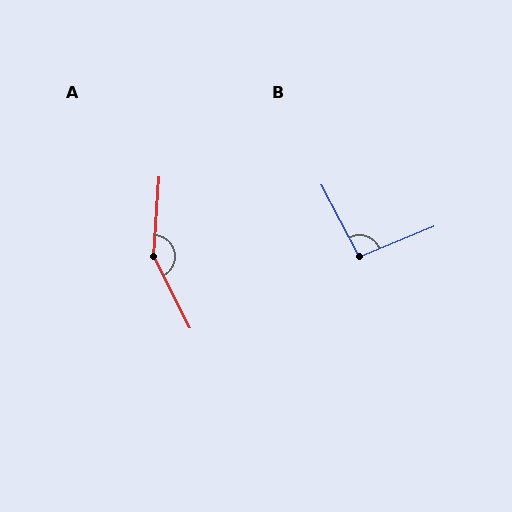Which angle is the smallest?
B, at approximately 95 degrees.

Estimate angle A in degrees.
Approximately 149 degrees.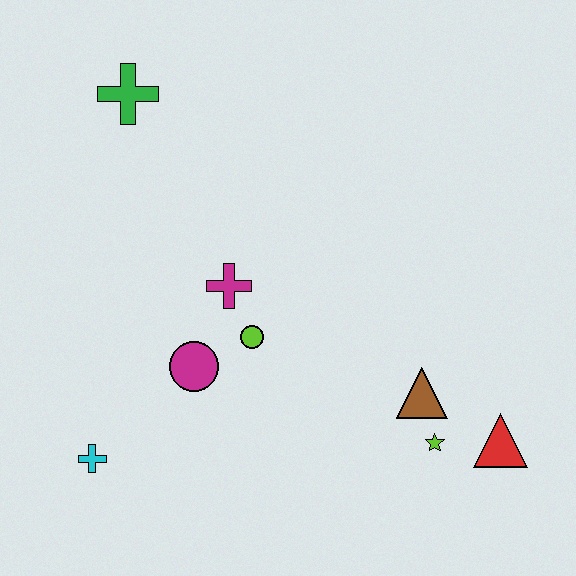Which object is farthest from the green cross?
The red triangle is farthest from the green cross.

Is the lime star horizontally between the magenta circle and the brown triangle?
No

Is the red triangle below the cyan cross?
No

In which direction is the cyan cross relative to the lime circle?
The cyan cross is to the left of the lime circle.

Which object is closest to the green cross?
The magenta cross is closest to the green cross.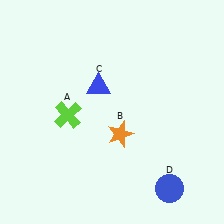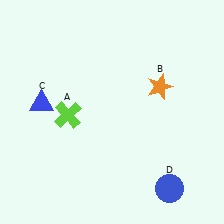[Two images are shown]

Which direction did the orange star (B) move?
The orange star (B) moved up.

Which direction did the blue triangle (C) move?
The blue triangle (C) moved left.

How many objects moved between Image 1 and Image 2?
2 objects moved between the two images.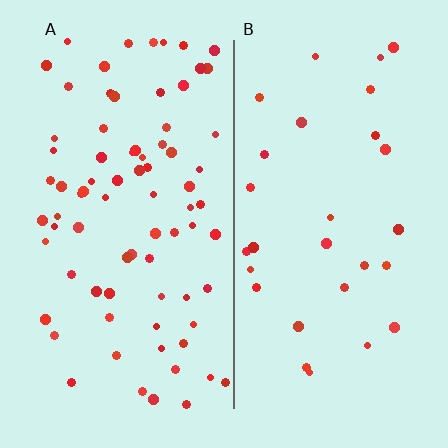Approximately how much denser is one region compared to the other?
Approximately 2.5× — region A over region B.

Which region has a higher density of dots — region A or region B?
A (the left).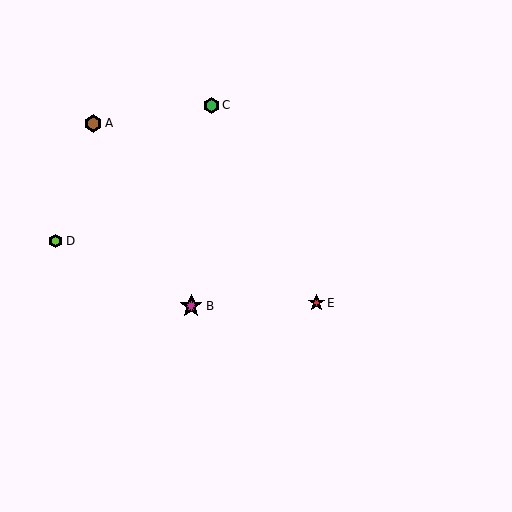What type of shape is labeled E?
Shape E is a red star.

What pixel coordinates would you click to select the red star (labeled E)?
Click at (316, 303) to select the red star E.